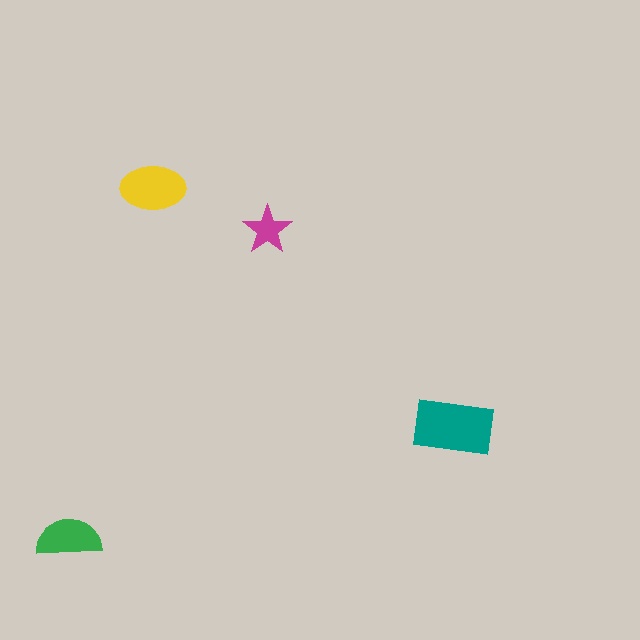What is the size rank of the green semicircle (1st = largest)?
3rd.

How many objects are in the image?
There are 4 objects in the image.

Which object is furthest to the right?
The teal rectangle is rightmost.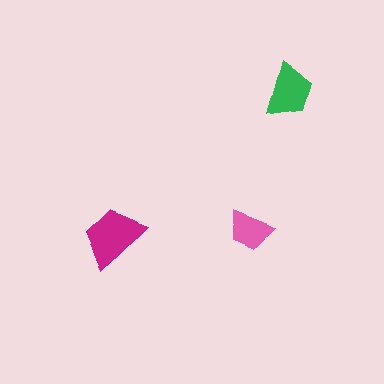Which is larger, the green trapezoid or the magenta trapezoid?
The magenta one.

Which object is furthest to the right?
The green trapezoid is rightmost.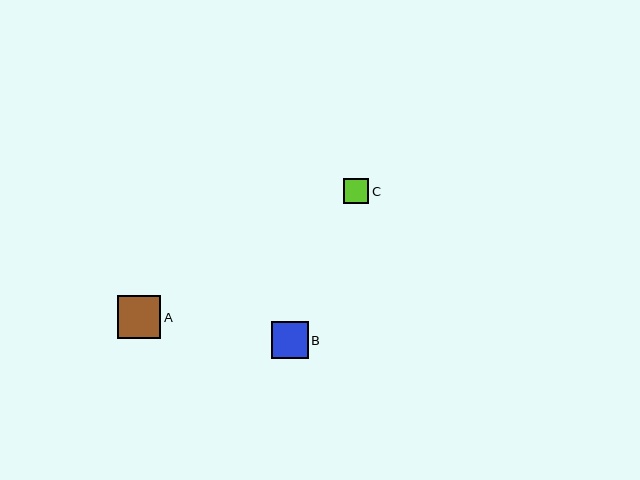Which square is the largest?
Square A is the largest with a size of approximately 43 pixels.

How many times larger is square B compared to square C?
Square B is approximately 1.5 times the size of square C.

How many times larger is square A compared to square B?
Square A is approximately 1.2 times the size of square B.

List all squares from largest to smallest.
From largest to smallest: A, B, C.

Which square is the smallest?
Square C is the smallest with a size of approximately 25 pixels.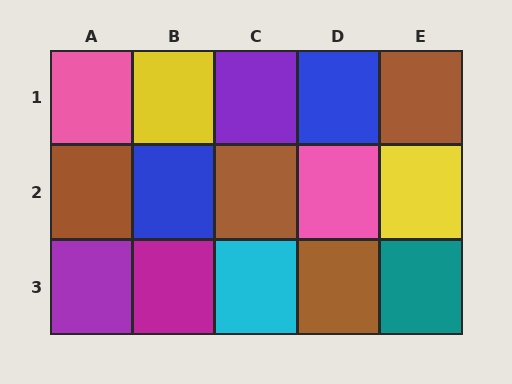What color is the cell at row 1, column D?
Blue.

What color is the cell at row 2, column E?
Yellow.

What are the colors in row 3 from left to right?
Purple, magenta, cyan, brown, teal.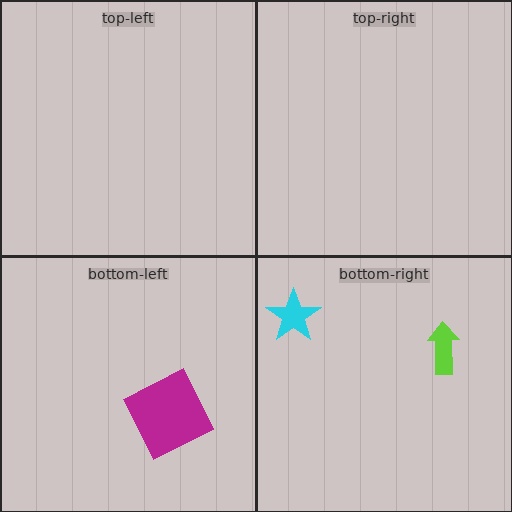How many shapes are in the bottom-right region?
2.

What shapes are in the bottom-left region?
The magenta square.